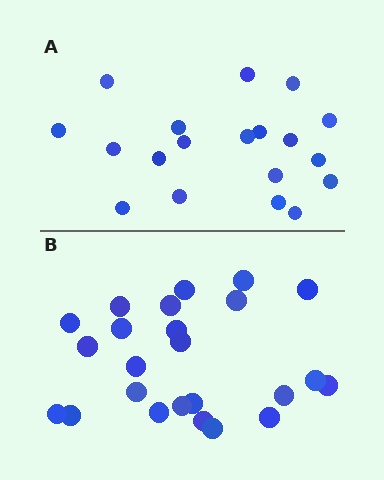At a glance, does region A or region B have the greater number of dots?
Region B (the bottom region) has more dots.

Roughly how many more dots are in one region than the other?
Region B has about 5 more dots than region A.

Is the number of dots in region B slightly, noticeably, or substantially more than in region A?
Region B has noticeably more, but not dramatically so. The ratio is roughly 1.3 to 1.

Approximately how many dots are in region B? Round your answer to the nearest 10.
About 20 dots. (The exact count is 24, which rounds to 20.)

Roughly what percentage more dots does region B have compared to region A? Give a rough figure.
About 25% more.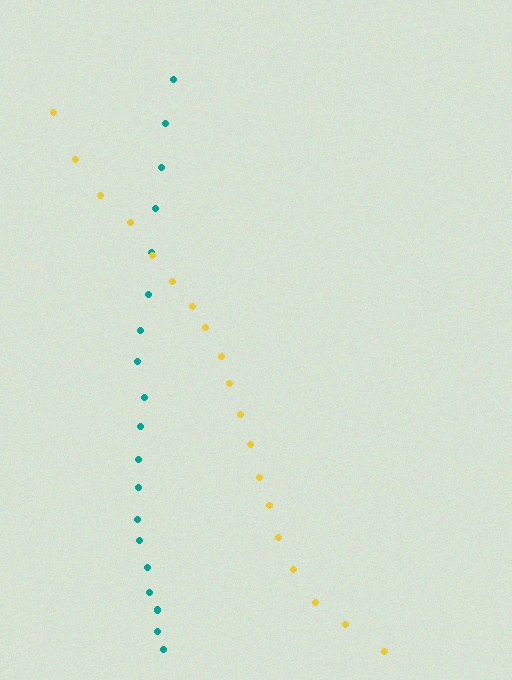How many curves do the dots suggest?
There are 2 distinct paths.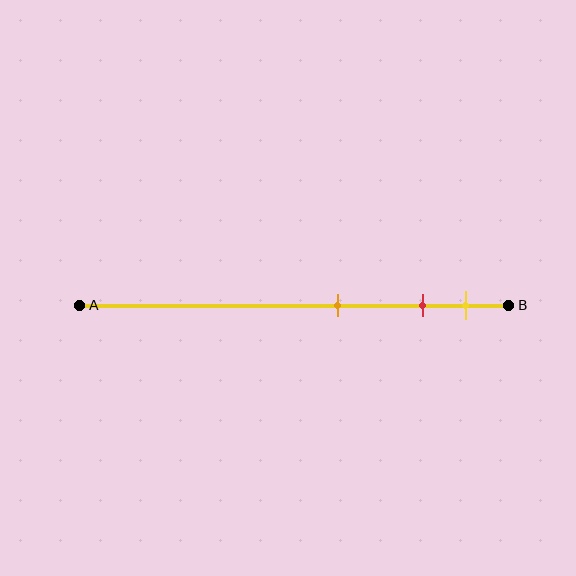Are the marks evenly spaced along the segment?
No, the marks are not evenly spaced.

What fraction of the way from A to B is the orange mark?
The orange mark is approximately 60% (0.6) of the way from A to B.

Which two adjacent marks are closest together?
The red and yellow marks are the closest adjacent pair.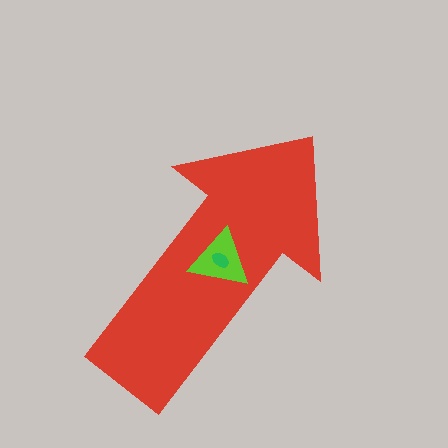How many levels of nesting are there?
3.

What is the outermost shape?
The red arrow.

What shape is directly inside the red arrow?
The lime triangle.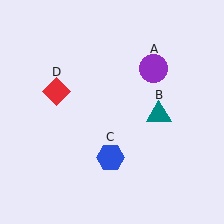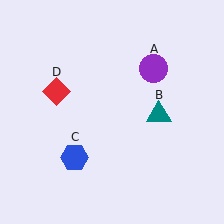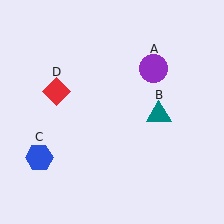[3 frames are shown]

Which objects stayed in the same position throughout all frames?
Purple circle (object A) and teal triangle (object B) and red diamond (object D) remained stationary.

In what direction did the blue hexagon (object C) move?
The blue hexagon (object C) moved left.